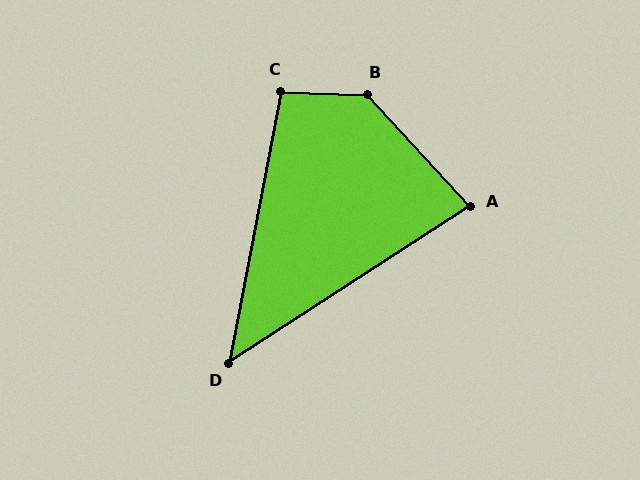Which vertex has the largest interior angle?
B, at approximately 134 degrees.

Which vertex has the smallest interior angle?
D, at approximately 46 degrees.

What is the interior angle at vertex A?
Approximately 81 degrees (acute).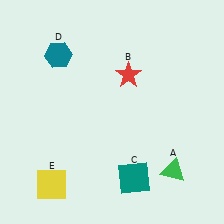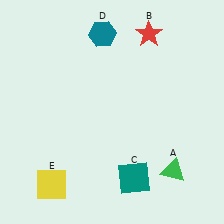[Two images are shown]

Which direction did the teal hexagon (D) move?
The teal hexagon (D) moved right.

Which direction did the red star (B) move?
The red star (B) moved up.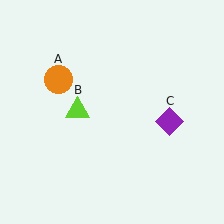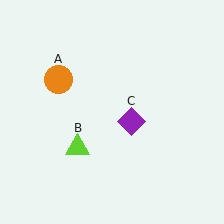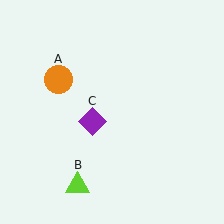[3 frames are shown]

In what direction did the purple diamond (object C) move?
The purple diamond (object C) moved left.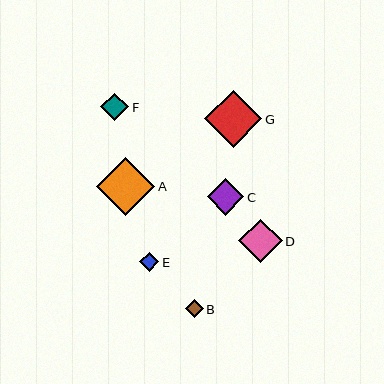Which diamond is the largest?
Diamond A is the largest with a size of approximately 59 pixels.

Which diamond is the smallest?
Diamond B is the smallest with a size of approximately 18 pixels.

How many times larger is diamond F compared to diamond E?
Diamond F is approximately 1.5 times the size of diamond E.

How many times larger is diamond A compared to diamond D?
Diamond A is approximately 1.3 times the size of diamond D.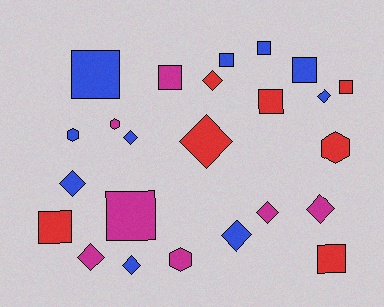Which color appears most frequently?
Blue, with 10 objects.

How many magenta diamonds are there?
There are 3 magenta diamonds.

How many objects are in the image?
There are 24 objects.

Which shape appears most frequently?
Square, with 10 objects.